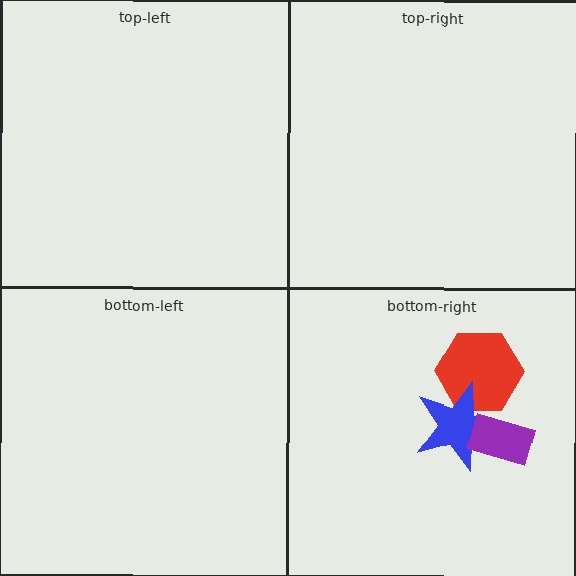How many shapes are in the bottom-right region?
3.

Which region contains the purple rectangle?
The bottom-right region.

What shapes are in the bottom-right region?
The red hexagon, the blue star, the purple rectangle.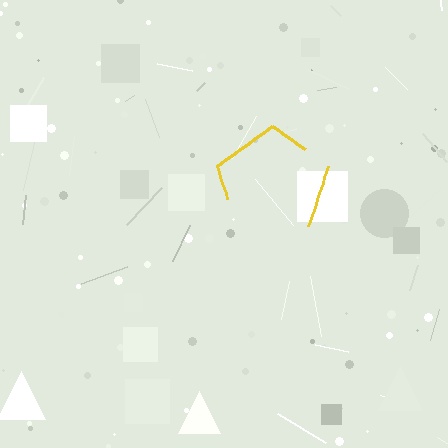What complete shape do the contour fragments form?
The contour fragments form a pentagon.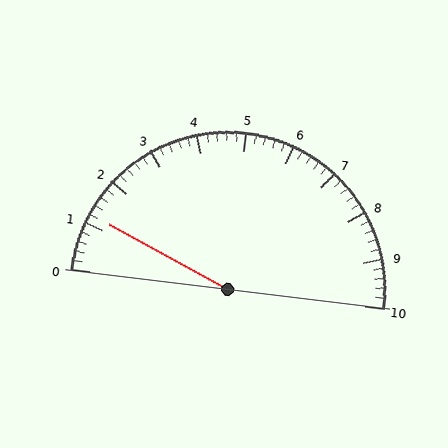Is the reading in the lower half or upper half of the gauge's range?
The reading is in the lower half of the range (0 to 10).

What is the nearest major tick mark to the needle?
The nearest major tick mark is 1.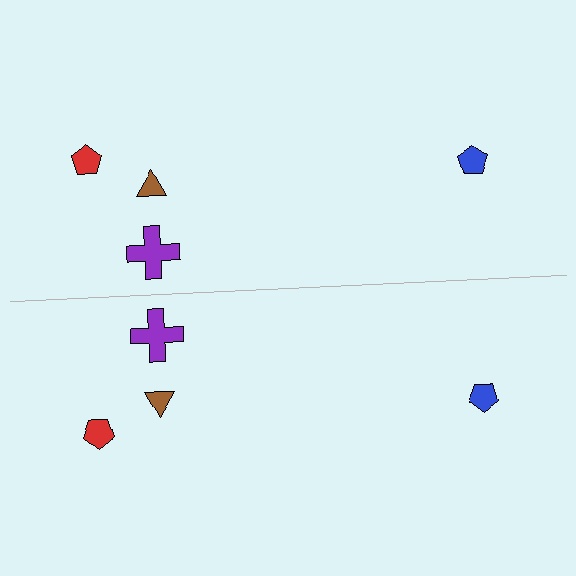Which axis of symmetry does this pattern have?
The pattern has a horizontal axis of symmetry running through the center of the image.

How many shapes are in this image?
There are 8 shapes in this image.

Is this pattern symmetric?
Yes, this pattern has bilateral (reflection) symmetry.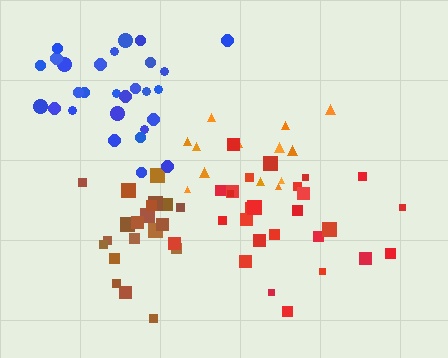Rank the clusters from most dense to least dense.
blue, brown, red, orange.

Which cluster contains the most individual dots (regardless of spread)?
Blue (28).